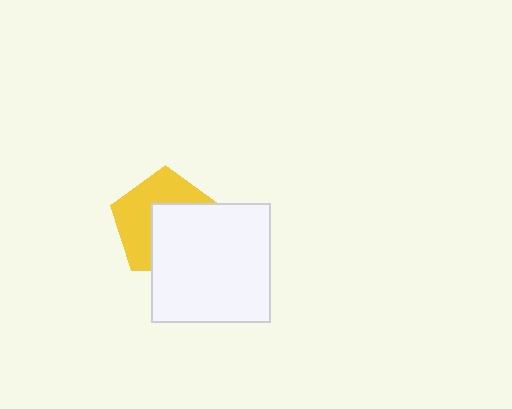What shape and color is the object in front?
The object in front is a white square.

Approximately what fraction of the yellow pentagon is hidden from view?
Roughly 49% of the yellow pentagon is hidden behind the white square.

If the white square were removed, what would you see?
You would see the complete yellow pentagon.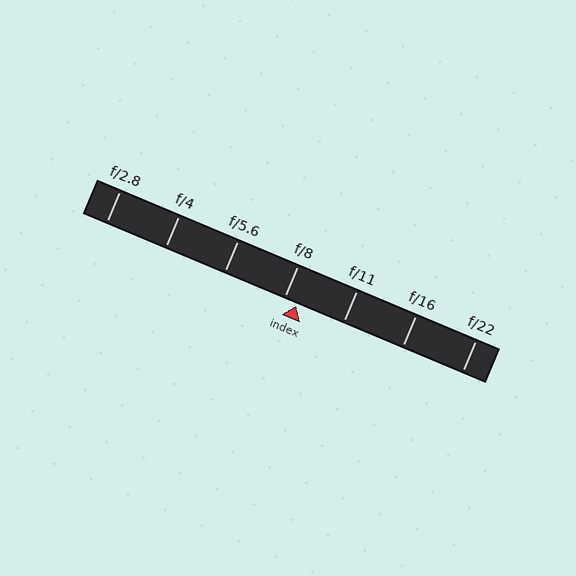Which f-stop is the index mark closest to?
The index mark is closest to f/8.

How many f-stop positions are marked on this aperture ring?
There are 7 f-stop positions marked.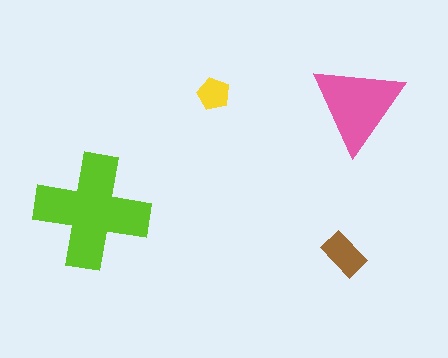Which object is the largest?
The lime cross.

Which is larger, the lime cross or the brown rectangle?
The lime cross.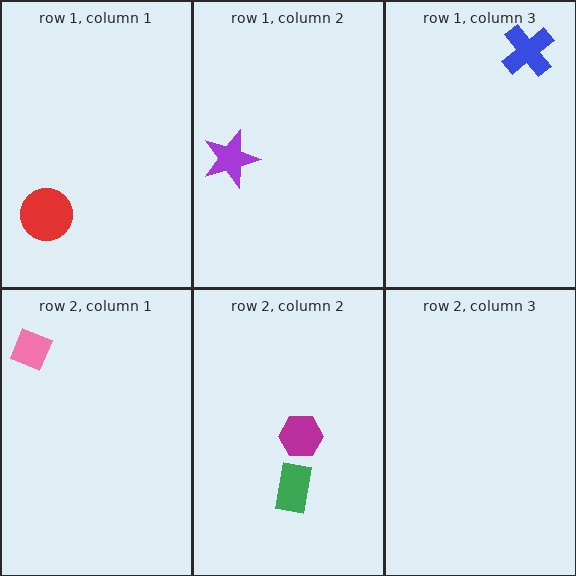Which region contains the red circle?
The row 1, column 1 region.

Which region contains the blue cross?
The row 1, column 3 region.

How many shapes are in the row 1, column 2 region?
1.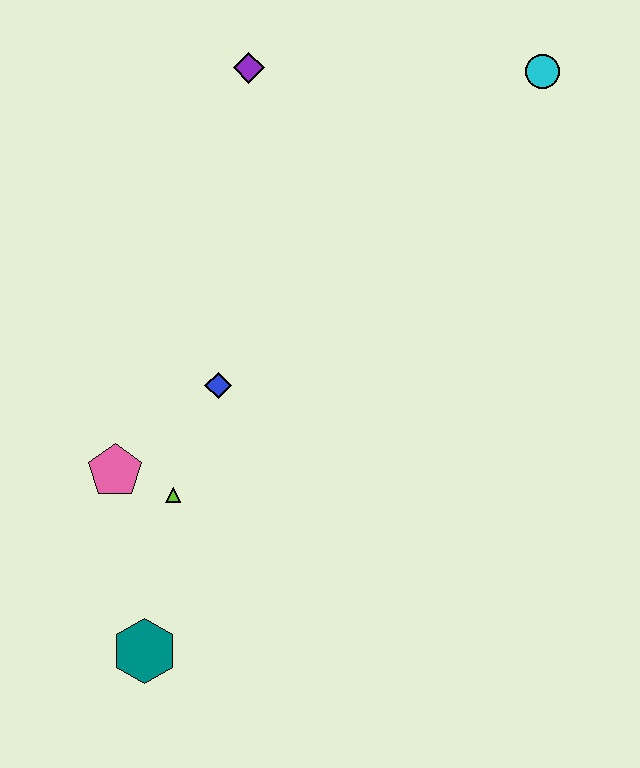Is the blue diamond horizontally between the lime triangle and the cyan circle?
Yes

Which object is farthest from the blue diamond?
The cyan circle is farthest from the blue diamond.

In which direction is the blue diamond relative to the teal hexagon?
The blue diamond is above the teal hexagon.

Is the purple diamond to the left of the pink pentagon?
No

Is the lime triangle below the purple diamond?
Yes